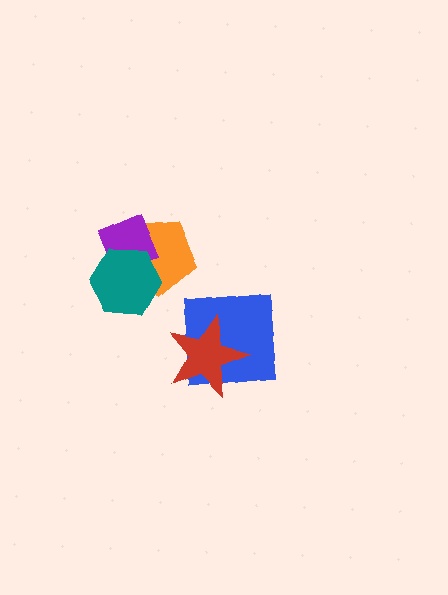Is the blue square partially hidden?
Yes, it is partially covered by another shape.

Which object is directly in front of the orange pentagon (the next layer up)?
The purple diamond is directly in front of the orange pentagon.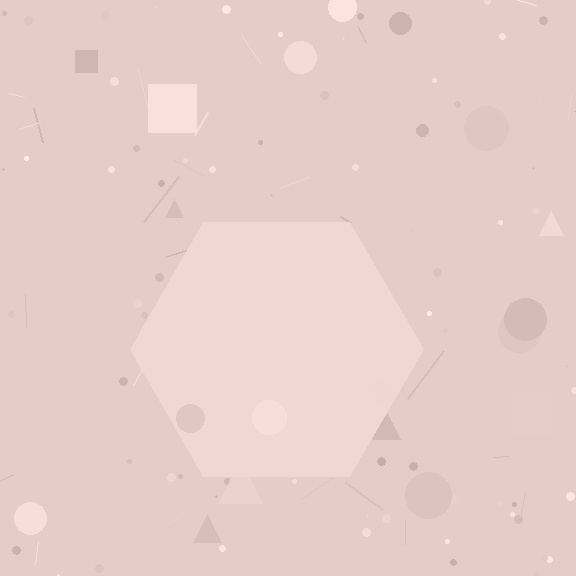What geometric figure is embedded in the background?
A hexagon is embedded in the background.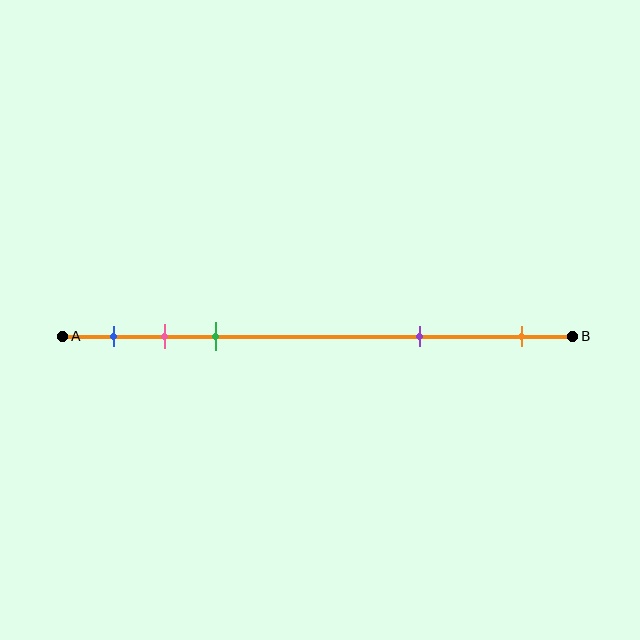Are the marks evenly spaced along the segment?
No, the marks are not evenly spaced.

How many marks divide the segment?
There are 5 marks dividing the segment.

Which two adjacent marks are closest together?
The pink and green marks are the closest adjacent pair.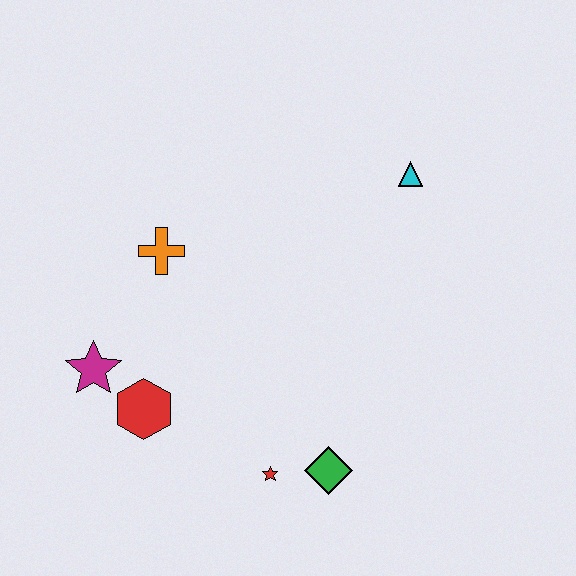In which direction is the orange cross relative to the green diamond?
The orange cross is above the green diamond.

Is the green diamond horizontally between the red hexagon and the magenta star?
No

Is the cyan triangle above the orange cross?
Yes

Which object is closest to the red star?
The green diamond is closest to the red star.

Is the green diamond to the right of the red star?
Yes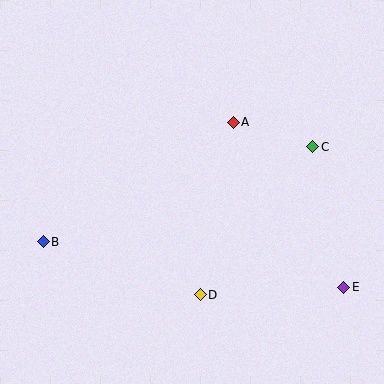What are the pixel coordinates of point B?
Point B is at (43, 242).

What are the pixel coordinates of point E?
Point E is at (343, 287).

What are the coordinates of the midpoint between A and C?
The midpoint between A and C is at (273, 135).